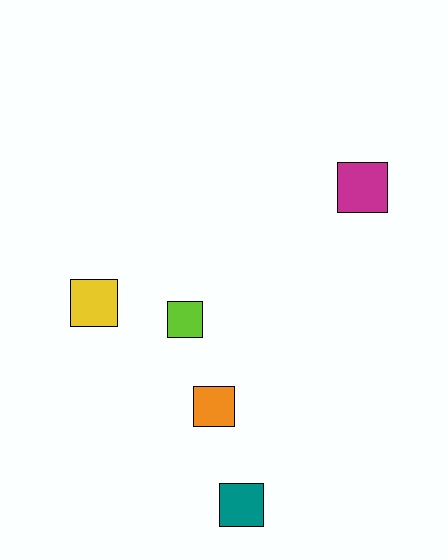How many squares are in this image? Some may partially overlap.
There are 5 squares.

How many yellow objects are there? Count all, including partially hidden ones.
There is 1 yellow object.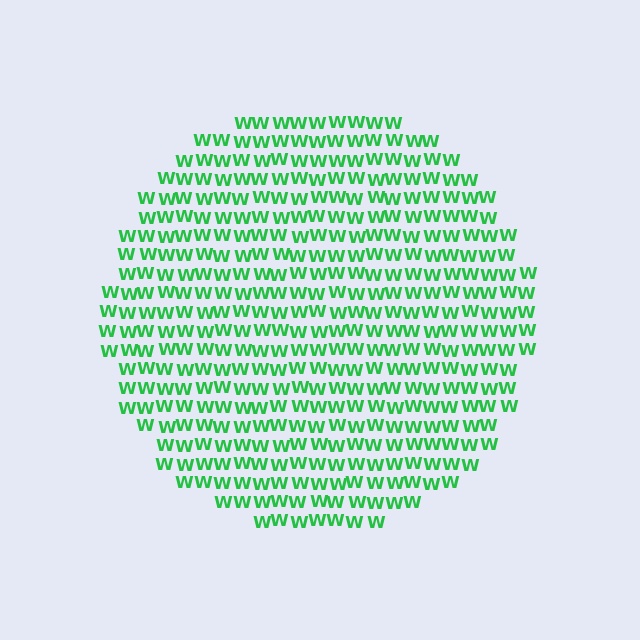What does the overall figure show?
The overall figure shows a circle.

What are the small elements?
The small elements are letter W's.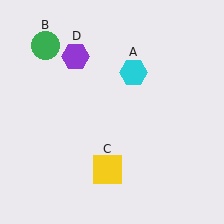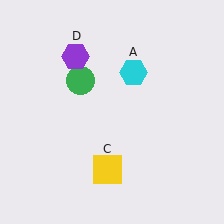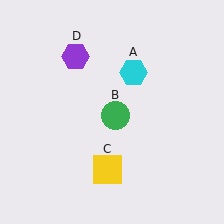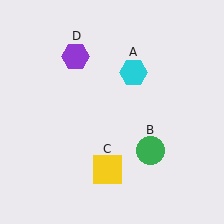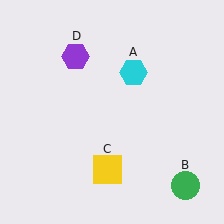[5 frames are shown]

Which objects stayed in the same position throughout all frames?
Cyan hexagon (object A) and yellow square (object C) and purple hexagon (object D) remained stationary.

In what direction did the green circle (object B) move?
The green circle (object B) moved down and to the right.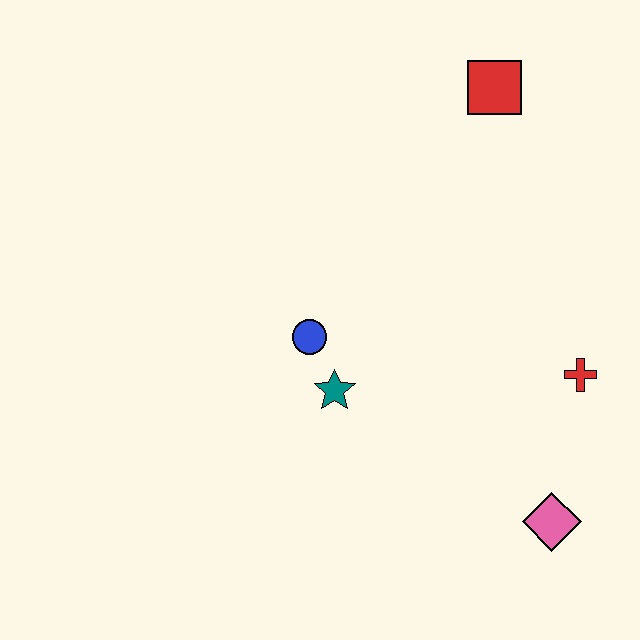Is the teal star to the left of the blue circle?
No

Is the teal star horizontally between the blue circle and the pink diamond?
Yes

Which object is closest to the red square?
The red cross is closest to the red square.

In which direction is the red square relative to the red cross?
The red square is above the red cross.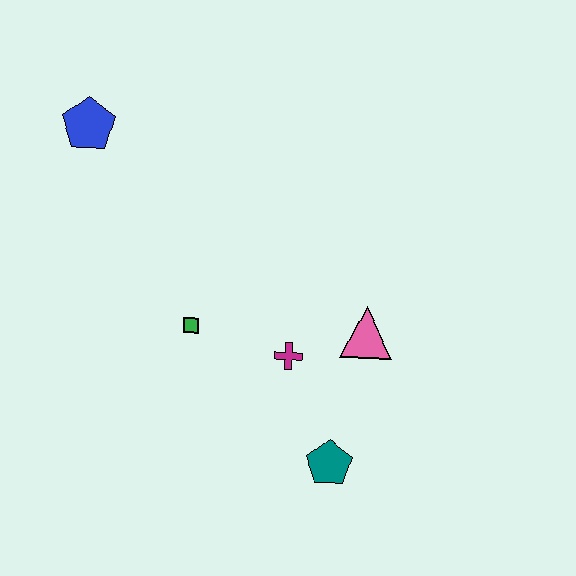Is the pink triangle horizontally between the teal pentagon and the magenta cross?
No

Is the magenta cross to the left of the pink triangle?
Yes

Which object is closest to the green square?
The magenta cross is closest to the green square.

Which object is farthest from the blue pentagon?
The teal pentagon is farthest from the blue pentagon.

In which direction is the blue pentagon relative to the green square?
The blue pentagon is above the green square.